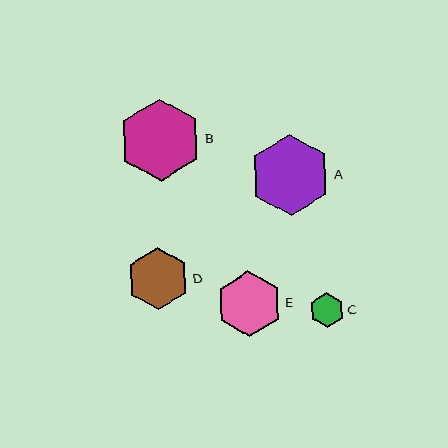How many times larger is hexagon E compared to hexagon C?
Hexagon E is approximately 1.9 times the size of hexagon C.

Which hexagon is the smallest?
Hexagon C is the smallest with a size of approximately 34 pixels.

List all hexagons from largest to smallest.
From largest to smallest: B, A, E, D, C.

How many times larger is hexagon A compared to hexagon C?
Hexagon A is approximately 2.4 times the size of hexagon C.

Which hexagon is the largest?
Hexagon B is the largest with a size of approximately 82 pixels.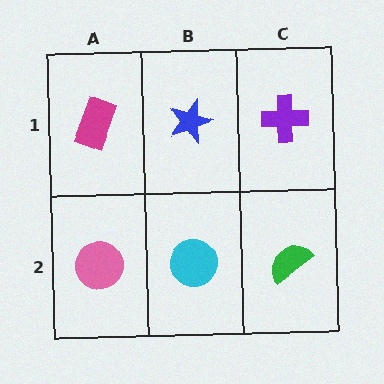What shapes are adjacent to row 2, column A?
A magenta rectangle (row 1, column A), a cyan circle (row 2, column B).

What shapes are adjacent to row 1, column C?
A green semicircle (row 2, column C), a blue star (row 1, column B).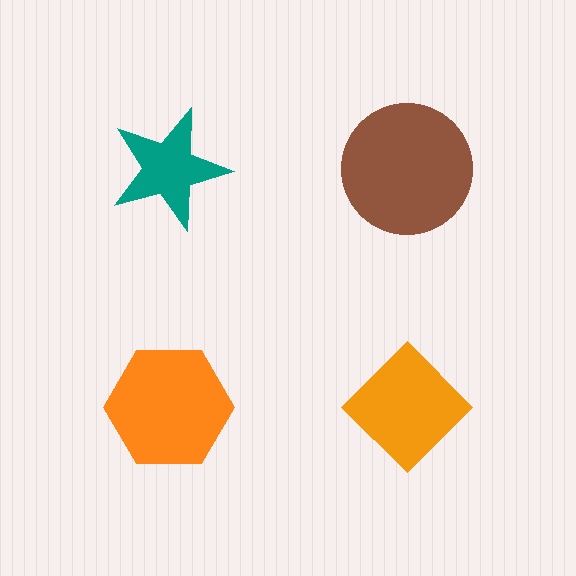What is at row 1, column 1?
A teal star.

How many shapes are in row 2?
2 shapes.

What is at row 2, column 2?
An orange diamond.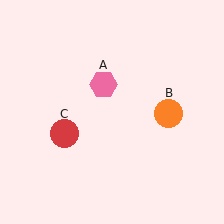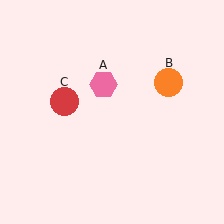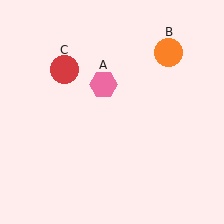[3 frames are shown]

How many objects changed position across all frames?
2 objects changed position: orange circle (object B), red circle (object C).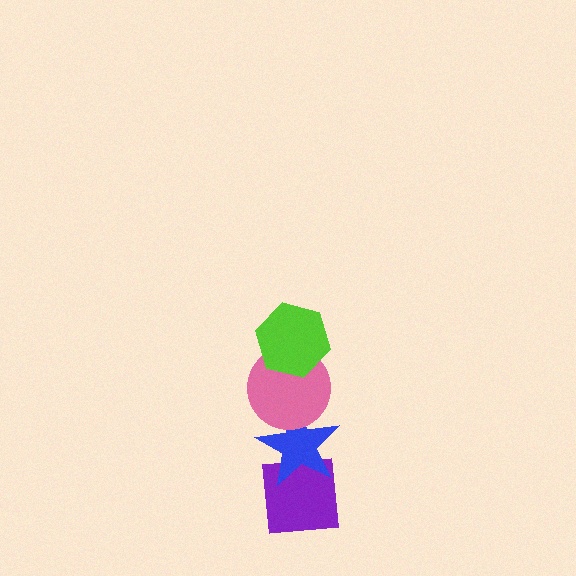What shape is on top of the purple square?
The blue star is on top of the purple square.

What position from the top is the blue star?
The blue star is 3rd from the top.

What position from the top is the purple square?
The purple square is 4th from the top.